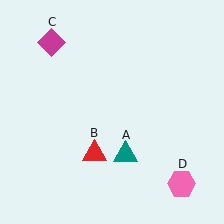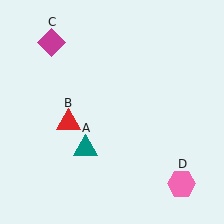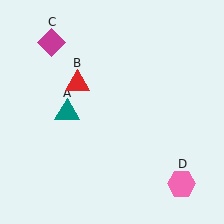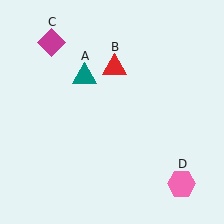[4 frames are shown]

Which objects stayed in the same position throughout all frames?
Magenta diamond (object C) and pink hexagon (object D) remained stationary.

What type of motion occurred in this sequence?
The teal triangle (object A), red triangle (object B) rotated clockwise around the center of the scene.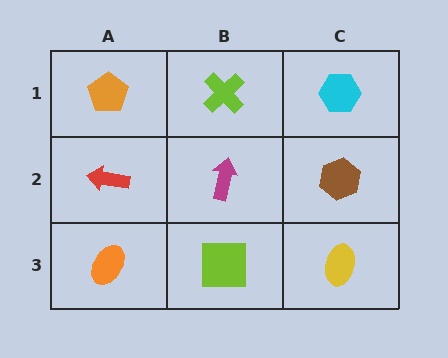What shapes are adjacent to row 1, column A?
A red arrow (row 2, column A), a lime cross (row 1, column B).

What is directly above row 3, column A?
A red arrow.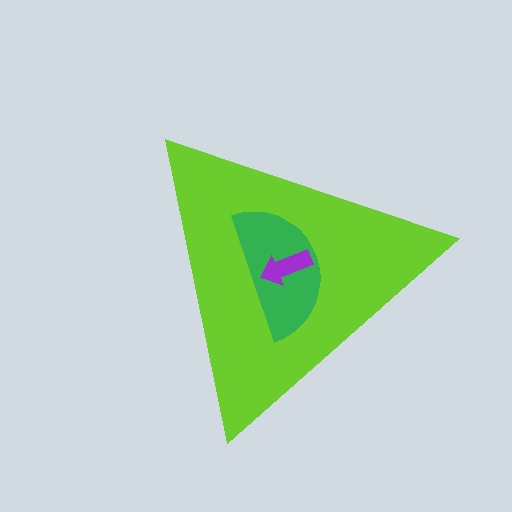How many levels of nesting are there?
3.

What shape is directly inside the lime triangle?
The green semicircle.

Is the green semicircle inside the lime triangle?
Yes.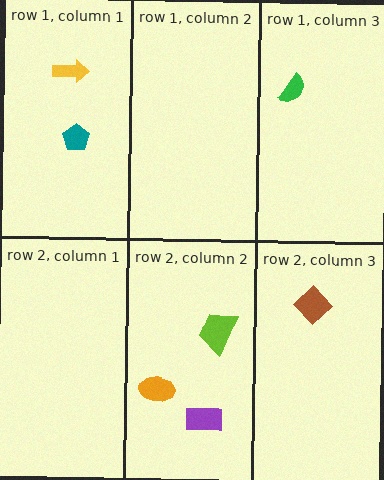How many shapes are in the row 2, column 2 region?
3.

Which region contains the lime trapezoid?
The row 2, column 2 region.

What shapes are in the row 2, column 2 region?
The lime trapezoid, the purple rectangle, the orange ellipse.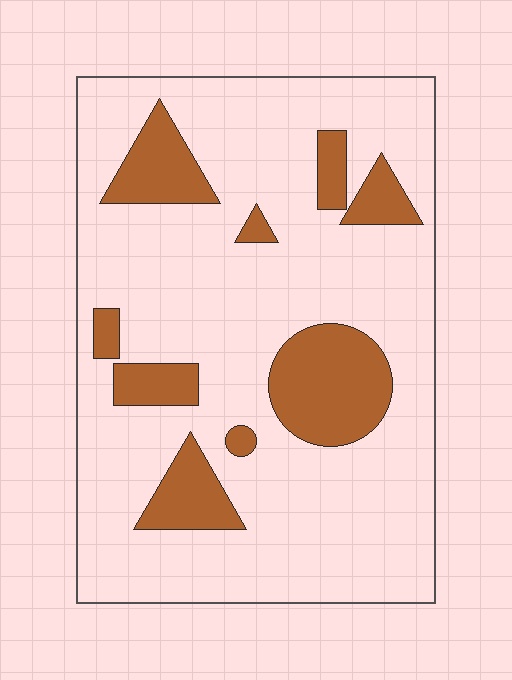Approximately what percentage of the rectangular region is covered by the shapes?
Approximately 20%.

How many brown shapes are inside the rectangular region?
9.